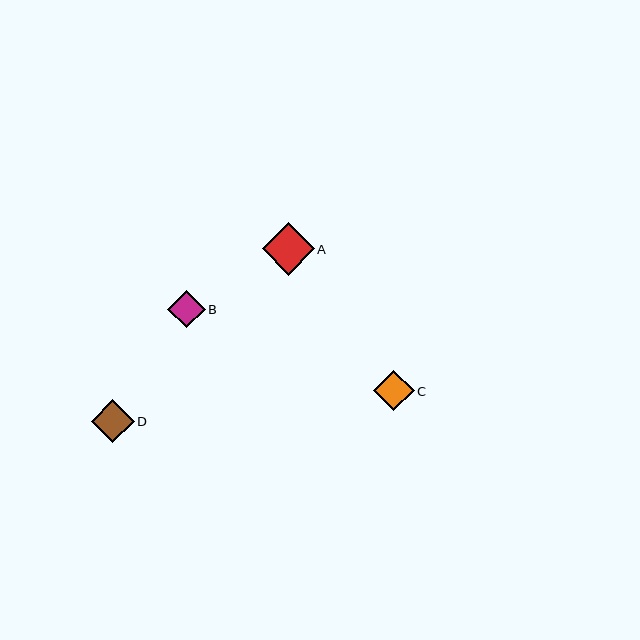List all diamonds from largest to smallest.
From largest to smallest: A, D, C, B.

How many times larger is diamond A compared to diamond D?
Diamond A is approximately 1.2 times the size of diamond D.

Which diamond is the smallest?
Diamond B is the smallest with a size of approximately 37 pixels.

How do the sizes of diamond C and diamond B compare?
Diamond C and diamond B are approximately the same size.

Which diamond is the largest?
Diamond A is the largest with a size of approximately 52 pixels.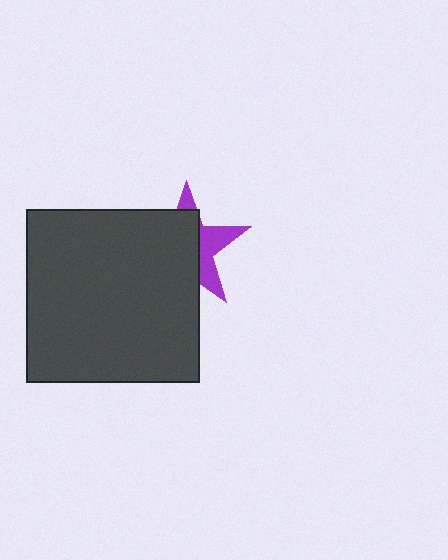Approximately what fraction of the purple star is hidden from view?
Roughly 63% of the purple star is hidden behind the dark gray square.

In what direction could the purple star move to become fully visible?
The purple star could move right. That would shift it out from behind the dark gray square entirely.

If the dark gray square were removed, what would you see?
You would see the complete purple star.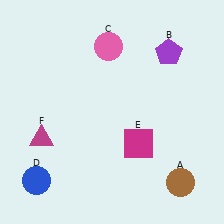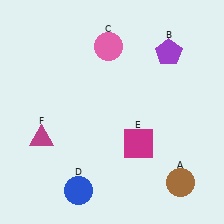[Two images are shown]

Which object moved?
The blue circle (D) moved right.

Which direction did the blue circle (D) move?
The blue circle (D) moved right.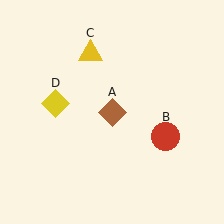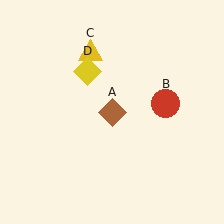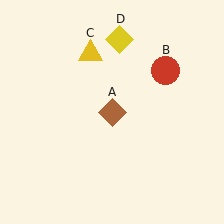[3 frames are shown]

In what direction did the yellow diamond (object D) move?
The yellow diamond (object D) moved up and to the right.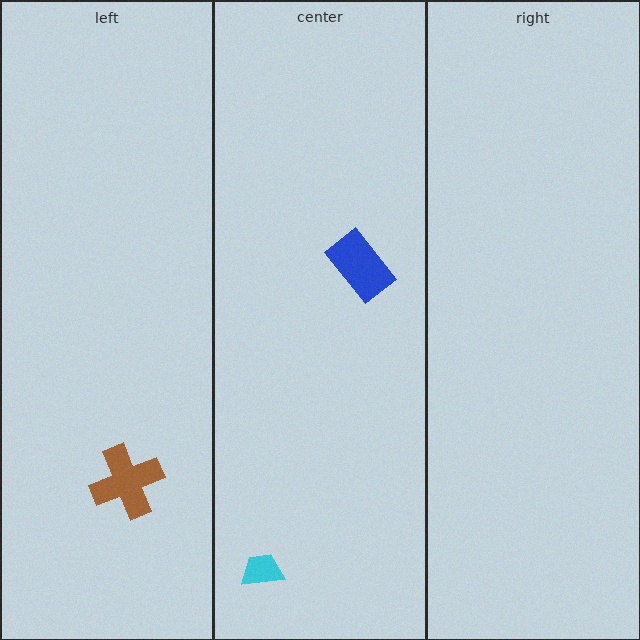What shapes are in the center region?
The cyan trapezoid, the blue rectangle.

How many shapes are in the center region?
2.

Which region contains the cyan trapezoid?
The center region.